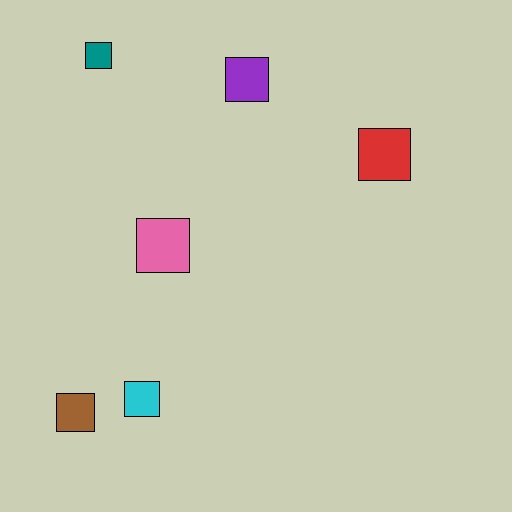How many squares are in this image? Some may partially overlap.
There are 6 squares.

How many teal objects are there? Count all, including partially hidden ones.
There is 1 teal object.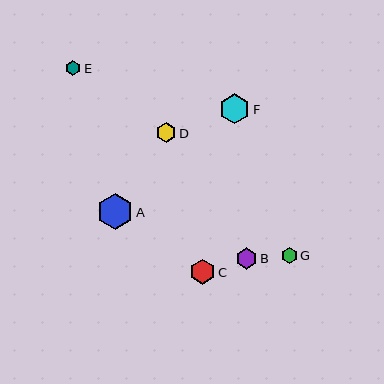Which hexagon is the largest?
Hexagon A is the largest with a size of approximately 36 pixels.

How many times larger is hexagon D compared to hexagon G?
Hexagon D is approximately 1.3 times the size of hexagon G.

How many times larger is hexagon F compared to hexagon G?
Hexagon F is approximately 1.9 times the size of hexagon G.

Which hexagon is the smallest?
Hexagon E is the smallest with a size of approximately 16 pixels.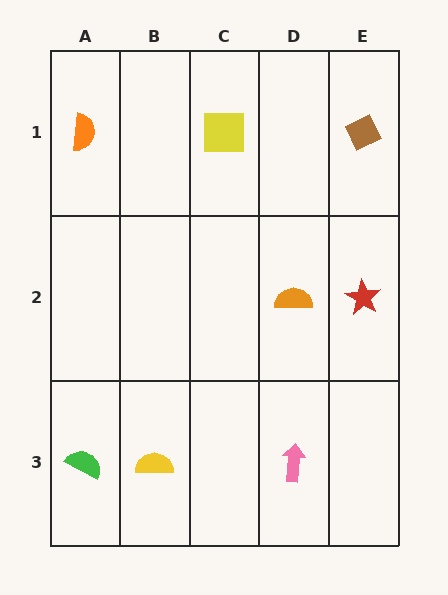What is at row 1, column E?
A brown diamond.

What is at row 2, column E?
A red star.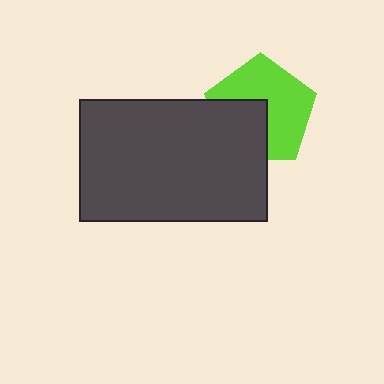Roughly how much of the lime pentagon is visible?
About half of it is visible (roughly 63%).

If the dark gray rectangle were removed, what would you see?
You would see the complete lime pentagon.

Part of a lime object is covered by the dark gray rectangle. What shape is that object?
It is a pentagon.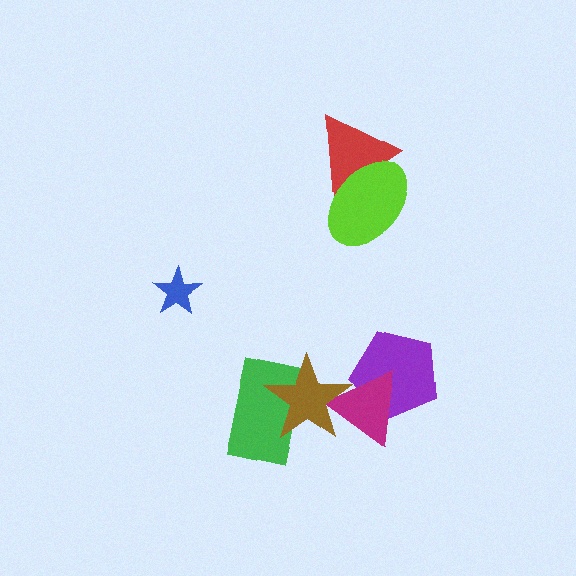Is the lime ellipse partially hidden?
No, no other shape covers it.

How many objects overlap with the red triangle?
1 object overlaps with the red triangle.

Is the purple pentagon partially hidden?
Yes, it is partially covered by another shape.